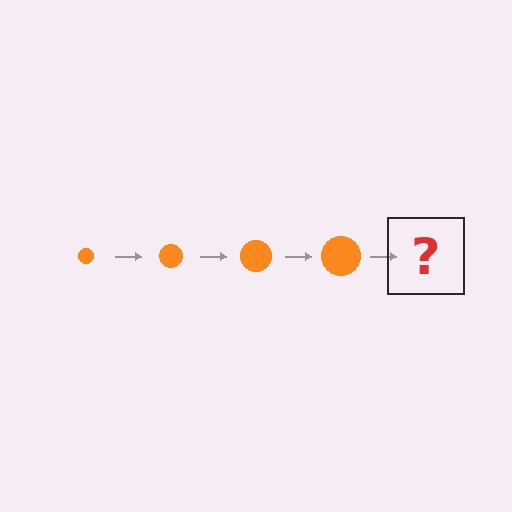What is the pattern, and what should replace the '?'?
The pattern is that the circle gets progressively larger each step. The '?' should be an orange circle, larger than the previous one.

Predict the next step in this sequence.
The next step is an orange circle, larger than the previous one.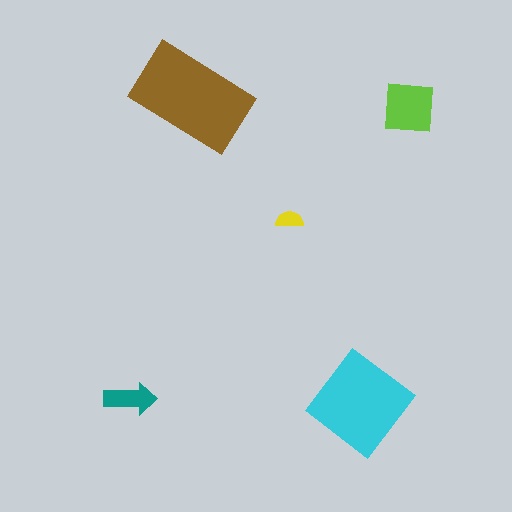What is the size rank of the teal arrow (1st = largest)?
4th.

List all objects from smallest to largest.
The yellow semicircle, the teal arrow, the lime square, the cyan diamond, the brown rectangle.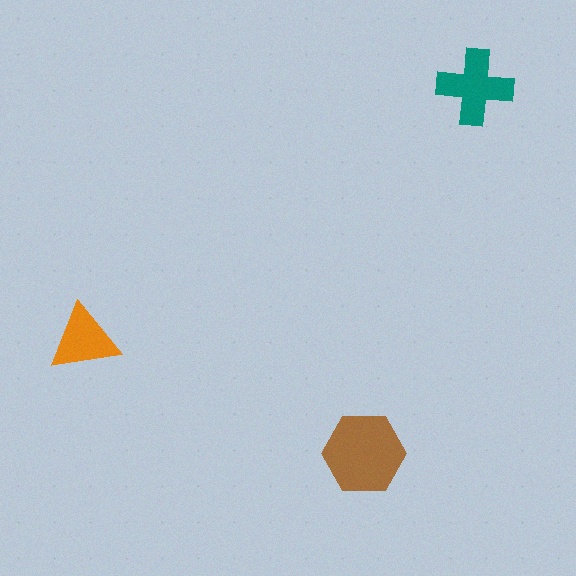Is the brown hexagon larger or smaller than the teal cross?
Larger.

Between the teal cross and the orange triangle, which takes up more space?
The teal cross.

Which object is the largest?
The brown hexagon.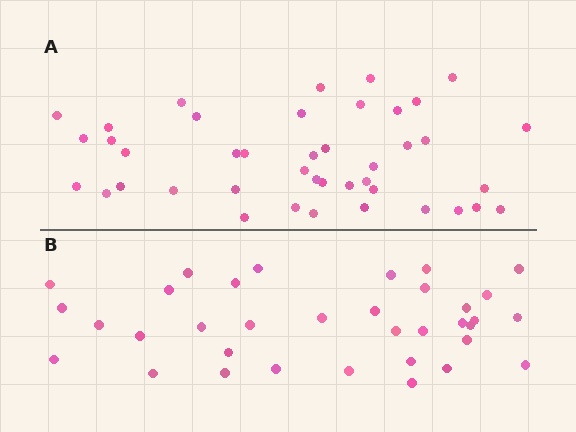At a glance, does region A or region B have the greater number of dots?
Region A (the top region) has more dots.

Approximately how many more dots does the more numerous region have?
Region A has roughly 8 or so more dots than region B.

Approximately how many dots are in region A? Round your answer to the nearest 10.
About 40 dots. (The exact count is 42, which rounds to 40.)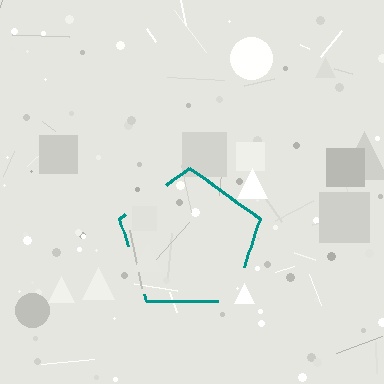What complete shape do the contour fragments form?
The contour fragments form a pentagon.